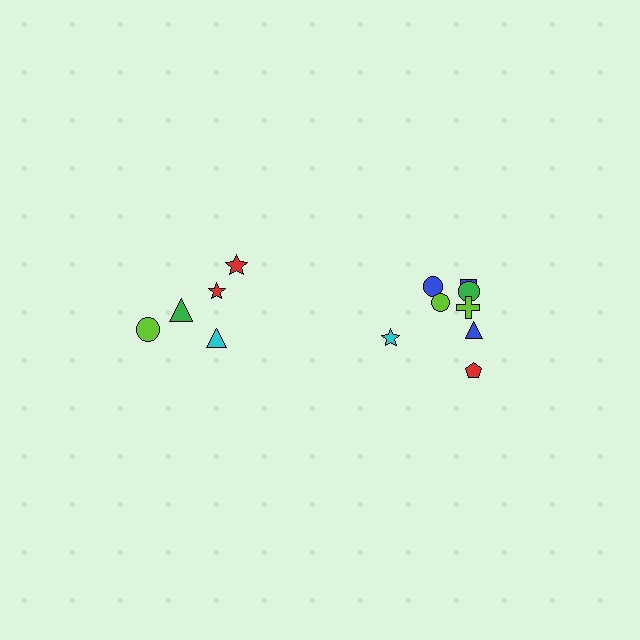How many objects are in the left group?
There are 5 objects.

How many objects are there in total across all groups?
There are 13 objects.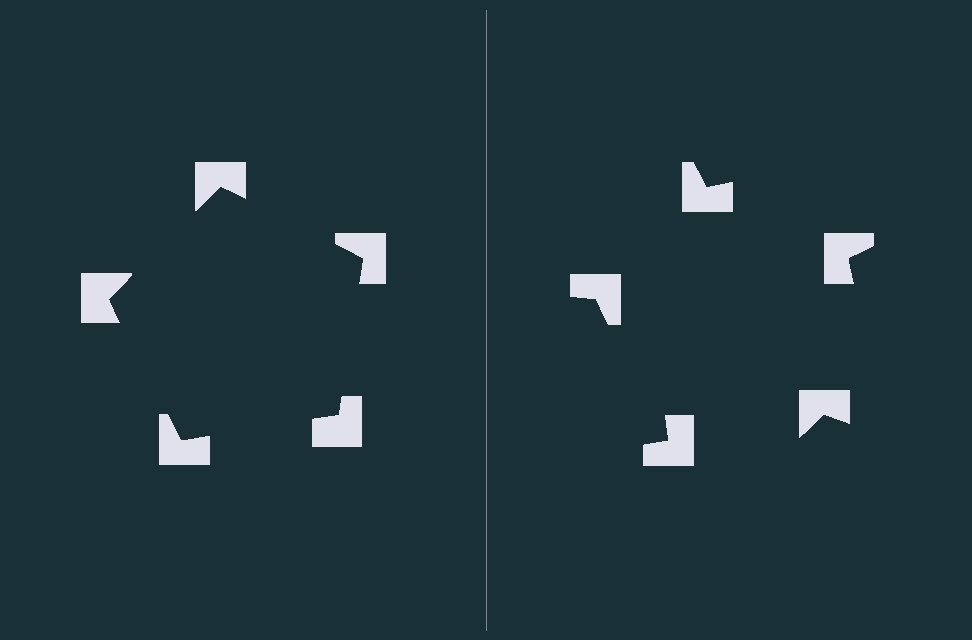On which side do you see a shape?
An illusory pentagon appears on the left side. On the right side the wedge cuts are rotated, so no coherent shape forms.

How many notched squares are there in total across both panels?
10 — 5 on each side.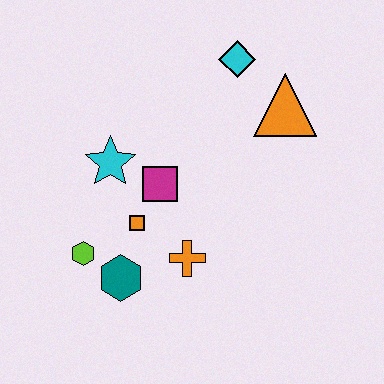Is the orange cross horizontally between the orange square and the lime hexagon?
No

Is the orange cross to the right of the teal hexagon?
Yes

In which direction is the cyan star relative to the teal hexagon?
The cyan star is above the teal hexagon.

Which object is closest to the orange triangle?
The cyan diamond is closest to the orange triangle.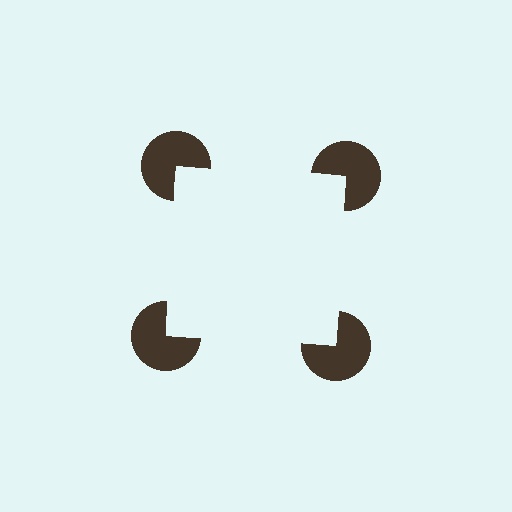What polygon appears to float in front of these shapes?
An illusory square — its edges are inferred from the aligned wedge cuts in the pac-man discs, not physically drawn.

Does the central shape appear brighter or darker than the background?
It typically appears slightly brighter than the background, even though no actual brightness change is drawn.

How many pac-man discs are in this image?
There are 4 — one at each vertex of the illusory square.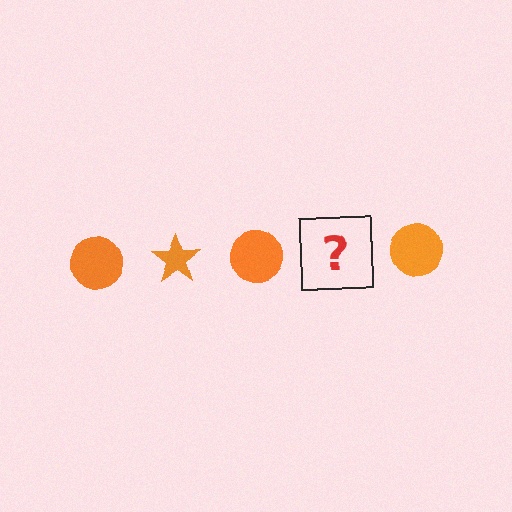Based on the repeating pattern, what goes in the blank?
The blank should be an orange star.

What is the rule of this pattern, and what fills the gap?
The rule is that the pattern cycles through circle, star shapes in orange. The gap should be filled with an orange star.